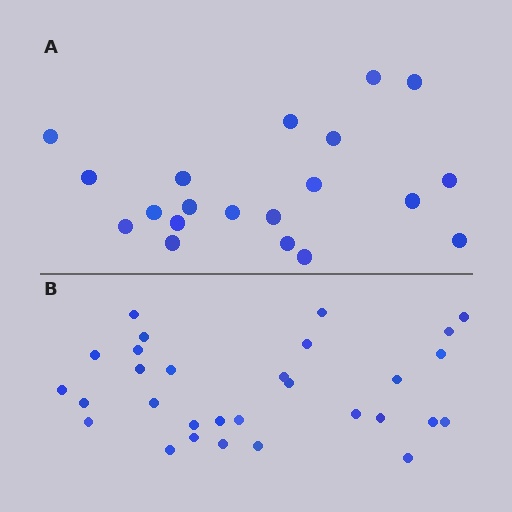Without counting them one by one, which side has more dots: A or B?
Region B (the bottom region) has more dots.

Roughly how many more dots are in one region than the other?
Region B has roughly 10 or so more dots than region A.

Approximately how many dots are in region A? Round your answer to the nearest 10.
About 20 dots.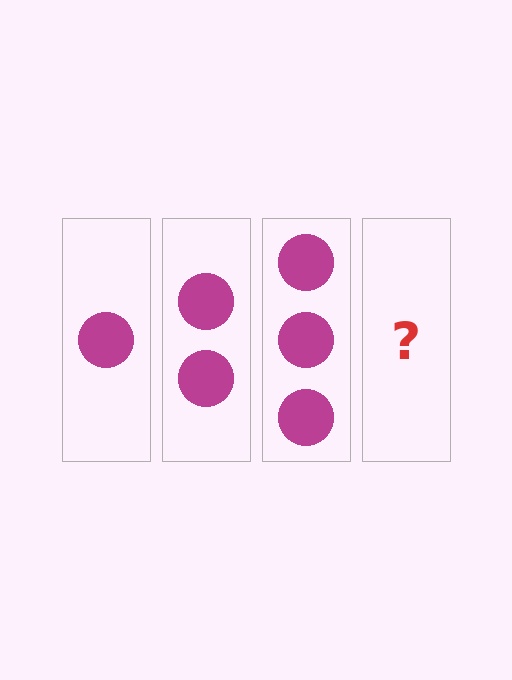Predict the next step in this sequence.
The next step is 4 circles.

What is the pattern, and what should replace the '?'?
The pattern is that each step adds one more circle. The '?' should be 4 circles.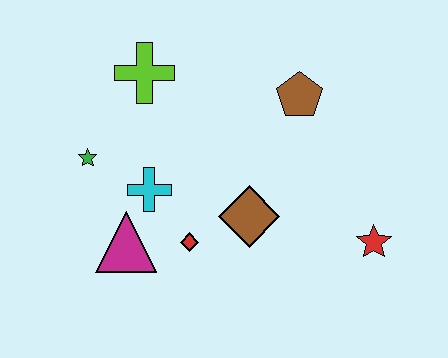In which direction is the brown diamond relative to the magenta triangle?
The brown diamond is to the right of the magenta triangle.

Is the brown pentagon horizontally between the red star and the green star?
Yes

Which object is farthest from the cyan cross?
The red star is farthest from the cyan cross.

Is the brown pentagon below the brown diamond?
No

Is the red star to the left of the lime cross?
No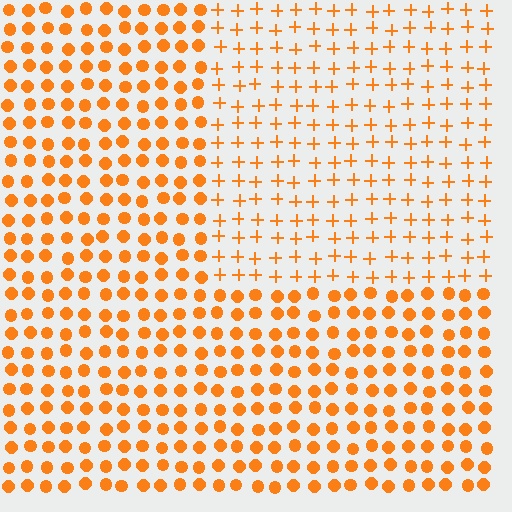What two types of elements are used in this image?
The image uses plus signs inside the rectangle region and circles outside it.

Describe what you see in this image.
The image is filled with small orange elements arranged in a uniform grid. A rectangle-shaped region contains plus signs, while the surrounding area contains circles. The boundary is defined purely by the change in element shape.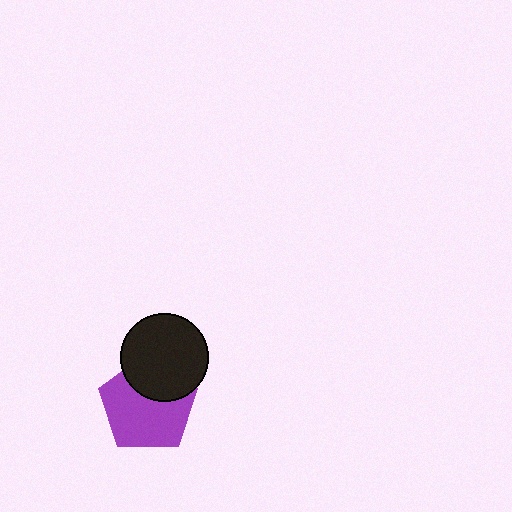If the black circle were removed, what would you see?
You would see the complete purple pentagon.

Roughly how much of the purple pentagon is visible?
Most of it is visible (roughly 68%).